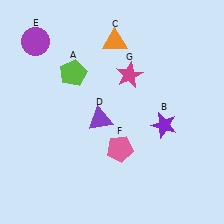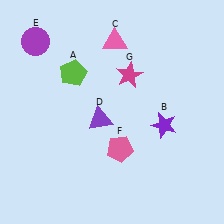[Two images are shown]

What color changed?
The triangle (C) changed from orange in Image 1 to pink in Image 2.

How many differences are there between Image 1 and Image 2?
There is 1 difference between the two images.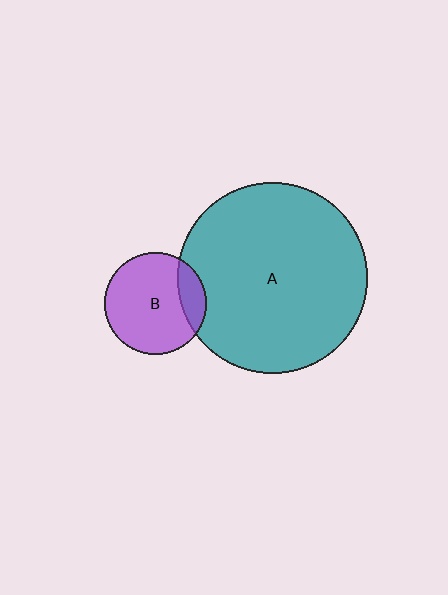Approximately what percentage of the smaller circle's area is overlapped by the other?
Approximately 15%.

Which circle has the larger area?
Circle A (teal).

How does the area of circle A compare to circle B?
Approximately 3.5 times.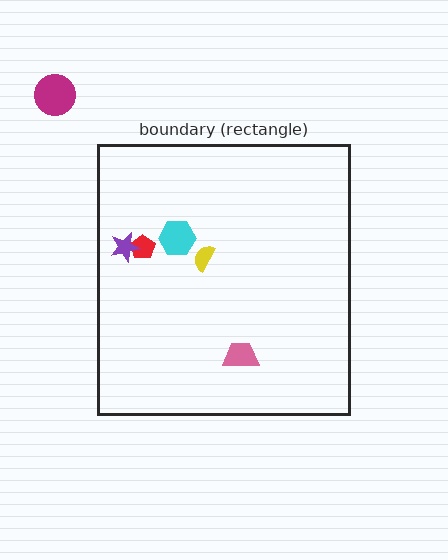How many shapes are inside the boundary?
5 inside, 1 outside.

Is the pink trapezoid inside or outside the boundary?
Inside.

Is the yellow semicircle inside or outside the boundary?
Inside.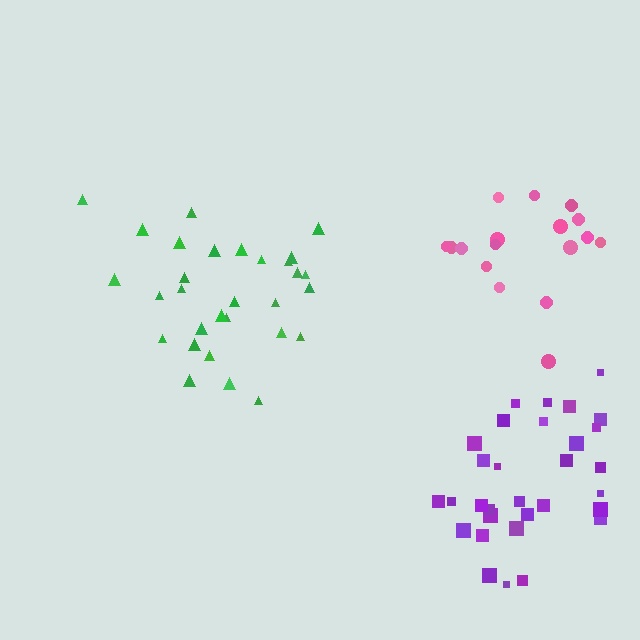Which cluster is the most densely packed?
Purple.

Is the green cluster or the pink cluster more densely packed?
Green.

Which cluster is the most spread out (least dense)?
Pink.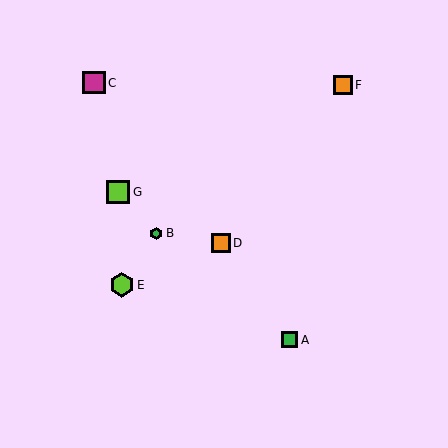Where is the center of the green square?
The center of the green square is at (289, 340).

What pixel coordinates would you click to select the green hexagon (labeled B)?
Click at (156, 233) to select the green hexagon B.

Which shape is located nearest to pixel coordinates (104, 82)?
The magenta square (labeled C) at (94, 83) is nearest to that location.